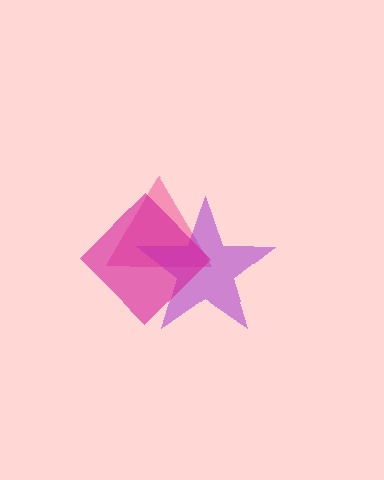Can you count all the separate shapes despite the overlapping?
Yes, there are 3 separate shapes.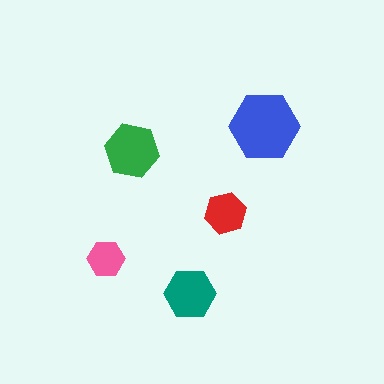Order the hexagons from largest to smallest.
the blue one, the green one, the teal one, the red one, the pink one.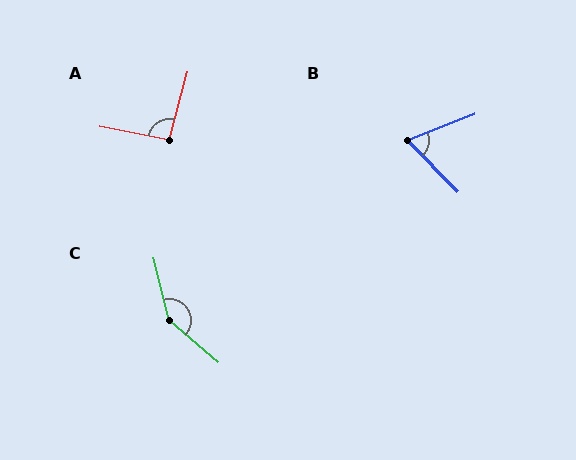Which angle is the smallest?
B, at approximately 67 degrees.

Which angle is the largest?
C, at approximately 145 degrees.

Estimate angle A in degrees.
Approximately 94 degrees.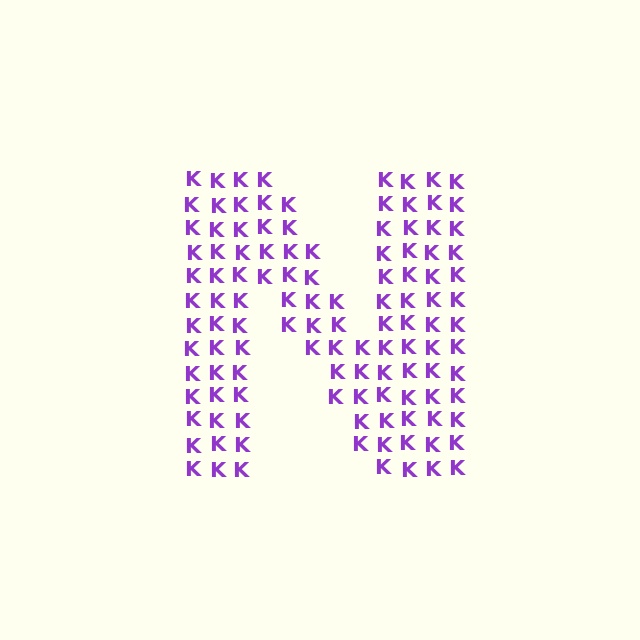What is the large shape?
The large shape is the letter N.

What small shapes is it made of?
It is made of small letter K's.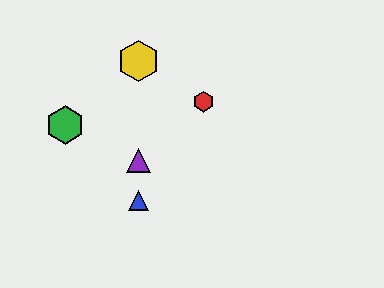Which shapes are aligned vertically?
The blue triangle, the yellow hexagon, the purple triangle are aligned vertically.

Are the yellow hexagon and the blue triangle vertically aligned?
Yes, both are at x≈138.